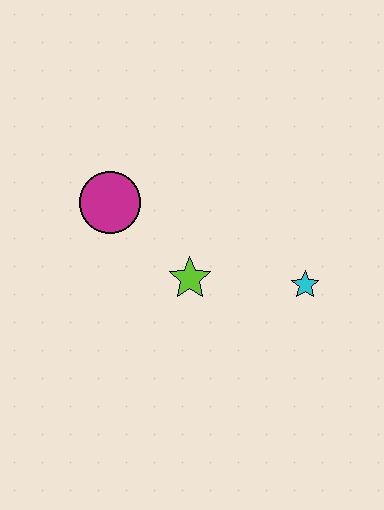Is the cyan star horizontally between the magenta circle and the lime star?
No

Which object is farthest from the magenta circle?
The cyan star is farthest from the magenta circle.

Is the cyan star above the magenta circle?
No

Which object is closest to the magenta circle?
The lime star is closest to the magenta circle.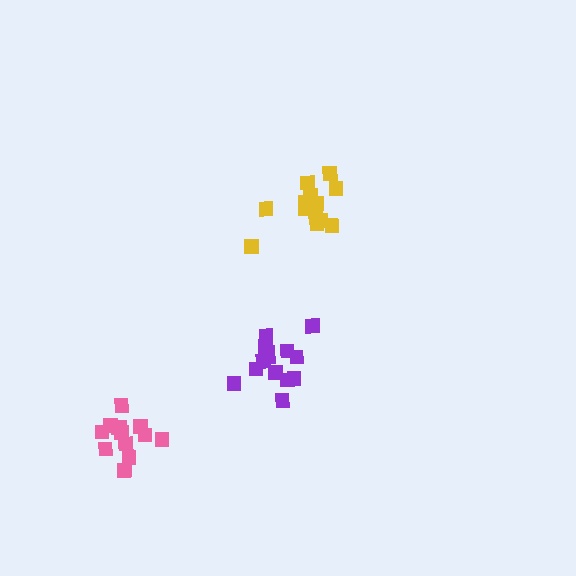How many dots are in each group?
Group 1: 14 dots, Group 2: 13 dots, Group 3: 14 dots (41 total).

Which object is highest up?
The yellow cluster is topmost.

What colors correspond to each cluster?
The clusters are colored: purple, pink, yellow.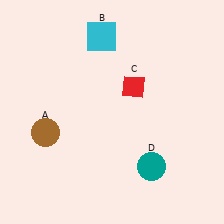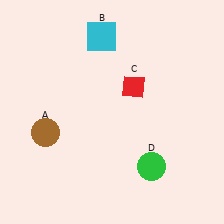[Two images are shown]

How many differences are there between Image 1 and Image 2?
There is 1 difference between the two images.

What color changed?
The circle (D) changed from teal in Image 1 to green in Image 2.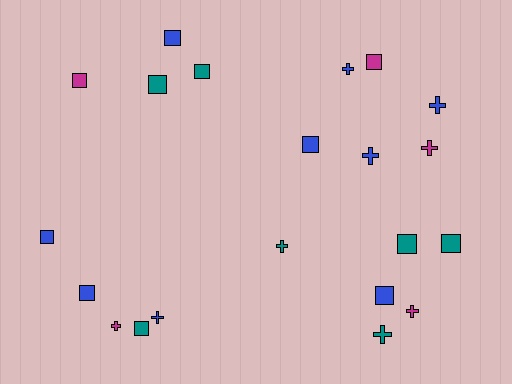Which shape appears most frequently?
Square, with 12 objects.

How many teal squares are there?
There are 5 teal squares.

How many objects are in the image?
There are 21 objects.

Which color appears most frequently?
Blue, with 9 objects.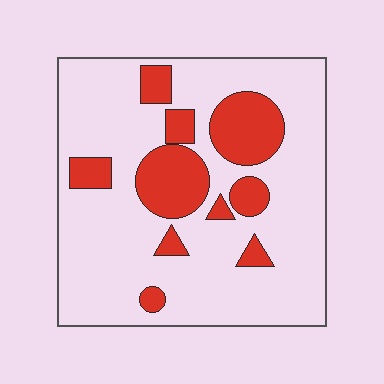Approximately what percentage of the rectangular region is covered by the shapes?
Approximately 20%.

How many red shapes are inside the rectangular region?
10.